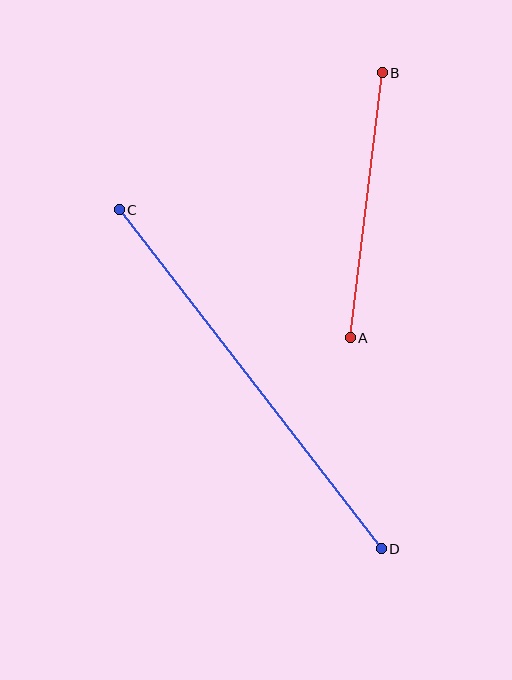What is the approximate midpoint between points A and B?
The midpoint is at approximately (366, 205) pixels.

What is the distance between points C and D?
The distance is approximately 428 pixels.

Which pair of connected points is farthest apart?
Points C and D are farthest apart.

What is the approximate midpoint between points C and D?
The midpoint is at approximately (250, 379) pixels.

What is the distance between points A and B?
The distance is approximately 267 pixels.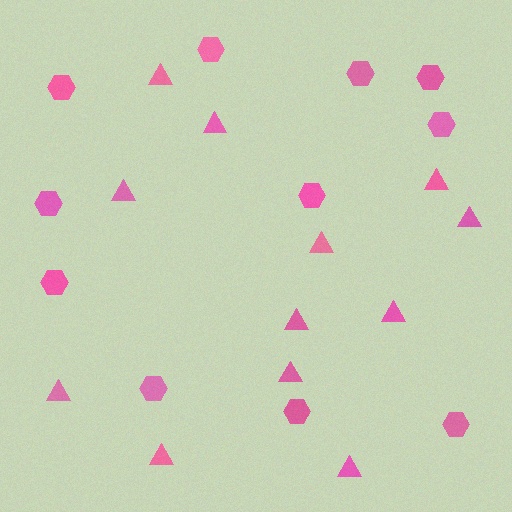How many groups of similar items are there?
There are 2 groups: one group of triangles (12) and one group of hexagons (11).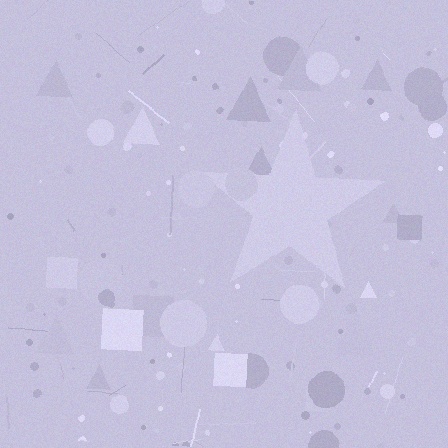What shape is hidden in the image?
A star is hidden in the image.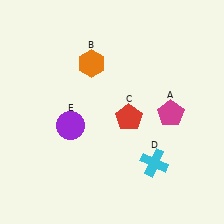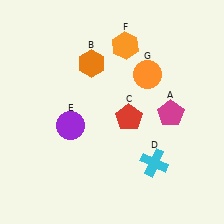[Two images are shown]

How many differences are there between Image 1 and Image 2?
There are 2 differences between the two images.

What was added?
An orange hexagon (F), an orange circle (G) were added in Image 2.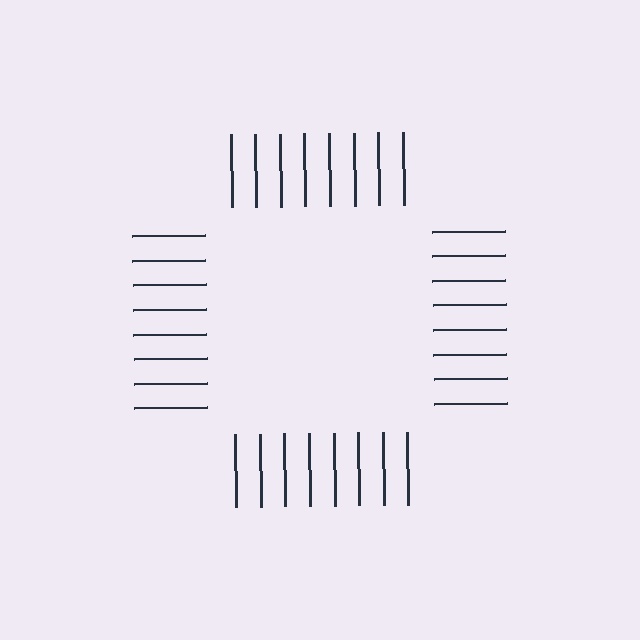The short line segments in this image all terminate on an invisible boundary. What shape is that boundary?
An illusory square — the line segments terminate on its edges but no continuous stroke is drawn.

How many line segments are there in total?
32 — 8 along each of the 4 edges.